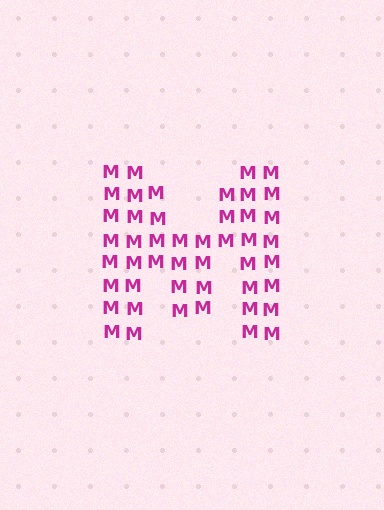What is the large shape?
The large shape is the letter M.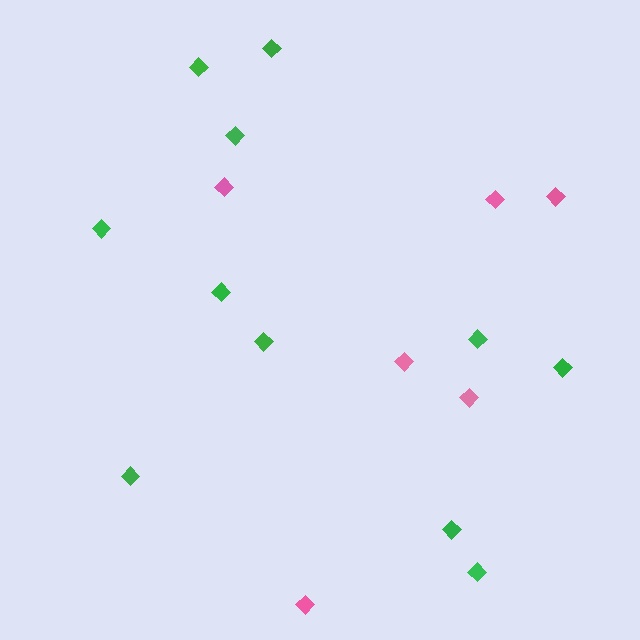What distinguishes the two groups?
There are 2 groups: one group of pink diamonds (6) and one group of green diamonds (11).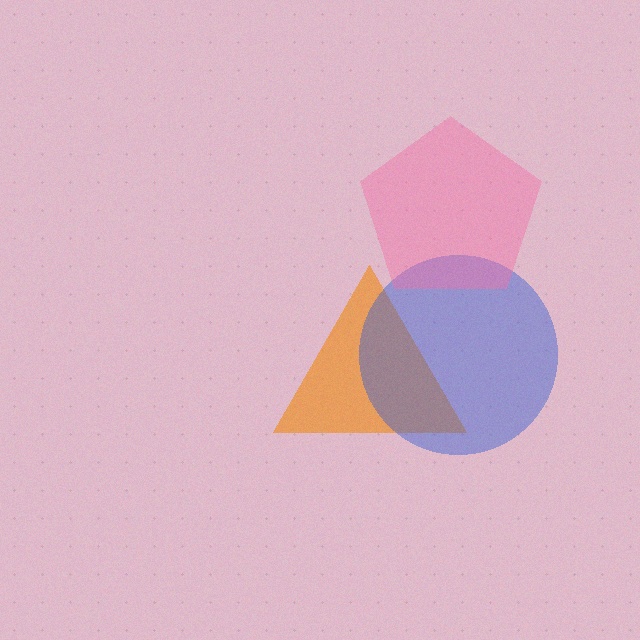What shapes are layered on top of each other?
The layered shapes are: an orange triangle, a blue circle, a pink pentagon.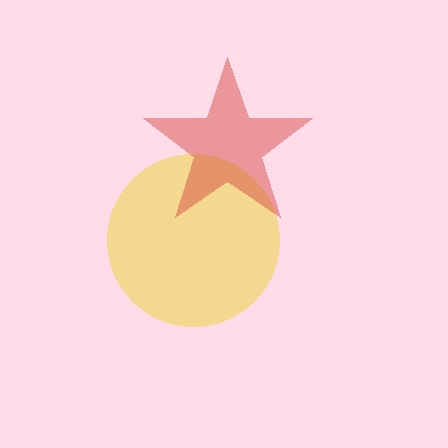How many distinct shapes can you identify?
There are 2 distinct shapes: a yellow circle, a red star.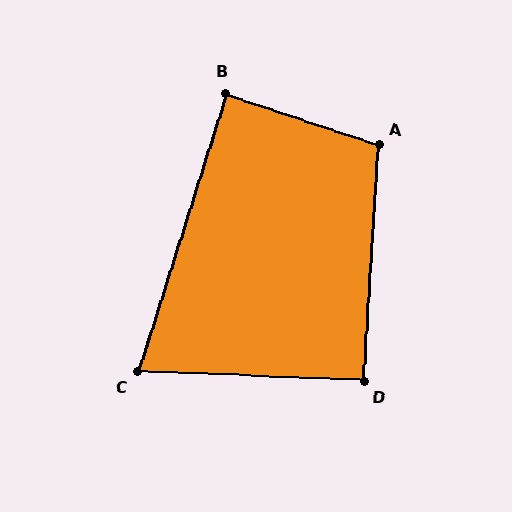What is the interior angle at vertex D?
Approximately 91 degrees (approximately right).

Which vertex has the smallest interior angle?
C, at approximately 75 degrees.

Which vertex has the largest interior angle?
A, at approximately 105 degrees.